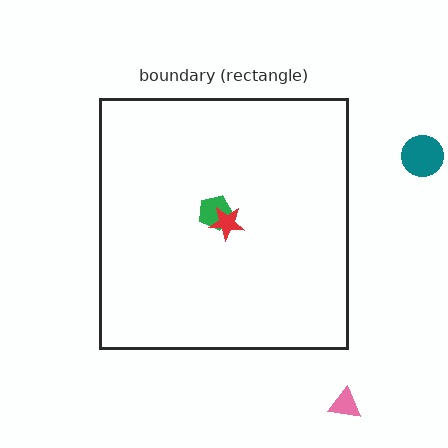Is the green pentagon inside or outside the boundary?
Inside.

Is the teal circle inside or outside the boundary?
Outside.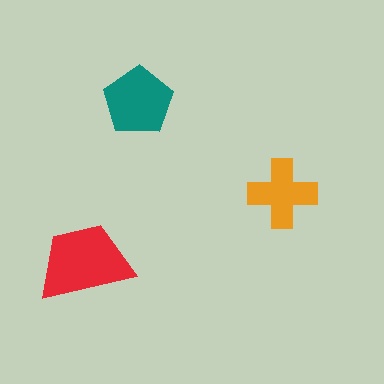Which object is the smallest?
The orange cross.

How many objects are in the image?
There are 3 objects in the image.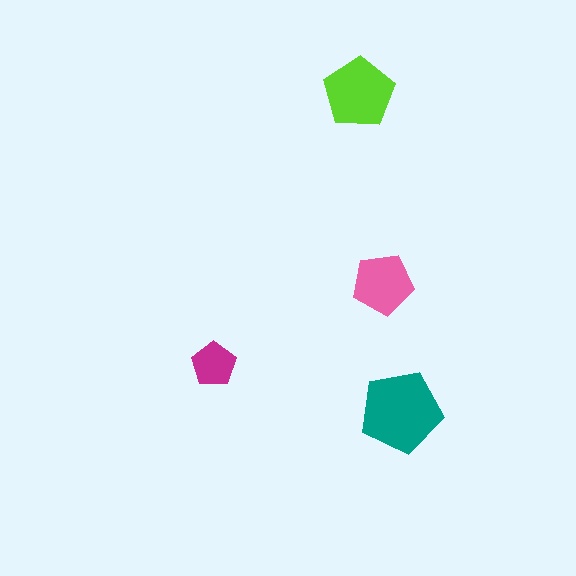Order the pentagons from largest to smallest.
the teal one, the lime one, the pink one, the magenta one.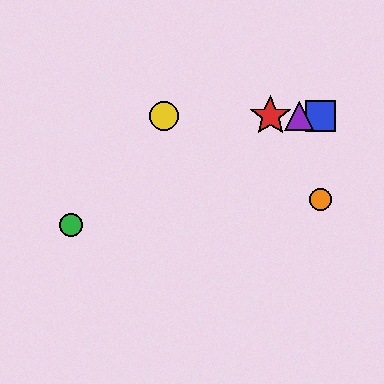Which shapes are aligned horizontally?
The red star, the blue square, the yellow circle, the purple triangle are aligned horizontally.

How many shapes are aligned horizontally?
4 shapes (the red star, the blue square, the yellow circle, the purple triangle) are aligned horizontally.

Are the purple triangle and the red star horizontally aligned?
Yes, both are at y≈116.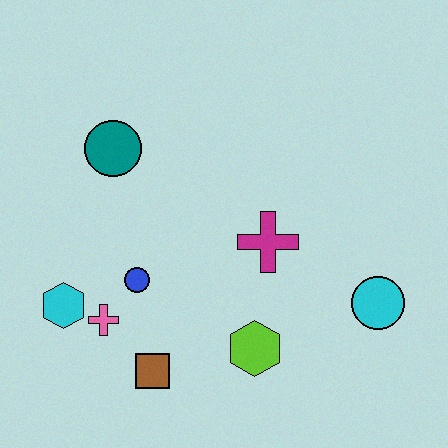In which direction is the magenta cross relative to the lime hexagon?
The magenta cross is above the lime hexagon.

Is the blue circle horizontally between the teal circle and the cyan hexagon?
No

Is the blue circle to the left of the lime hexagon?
Yes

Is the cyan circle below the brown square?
No